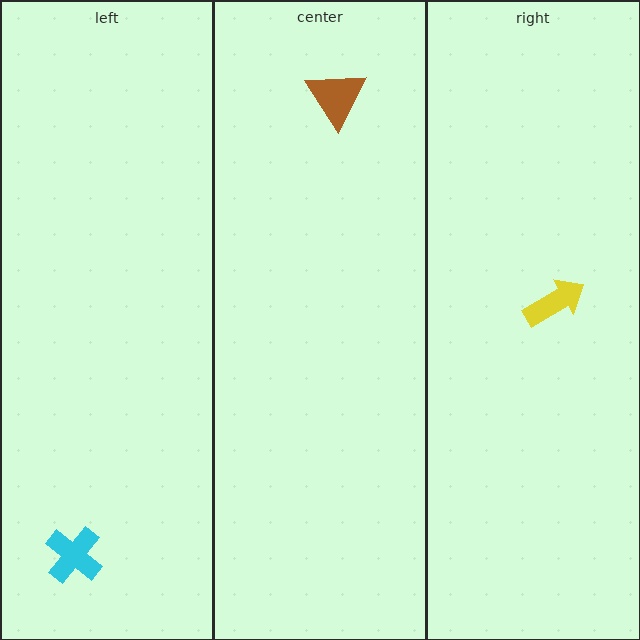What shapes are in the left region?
The cyan cross.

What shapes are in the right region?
The yellow arrow.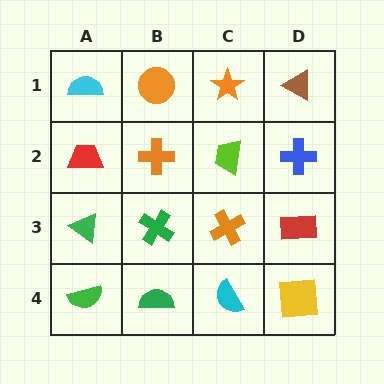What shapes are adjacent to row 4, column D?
A red rectangle (row 3, column D), a cyan semicircle (row 4, column C).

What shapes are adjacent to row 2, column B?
An orange circle (row 1, column B), a green cross (row 3, column B), a red trapezoid (row 2, column A), a lime trapezoid (row 2, column C).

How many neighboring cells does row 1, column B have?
3.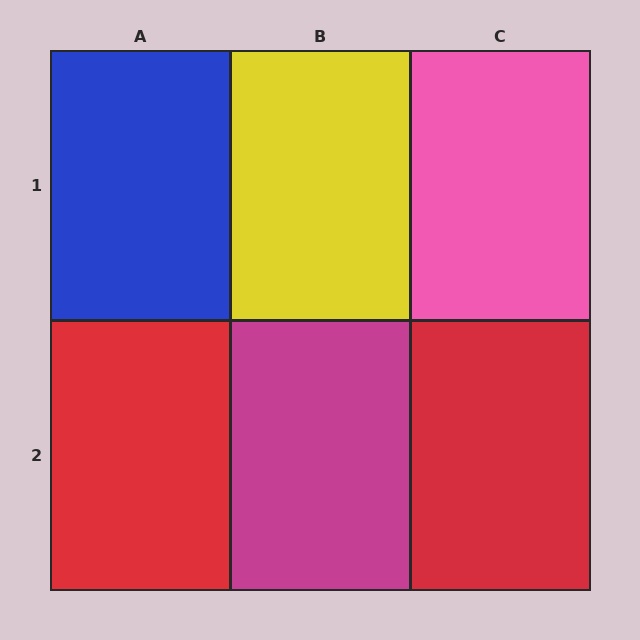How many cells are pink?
1 cell is pink.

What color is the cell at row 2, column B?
Magenta.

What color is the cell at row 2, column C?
Red.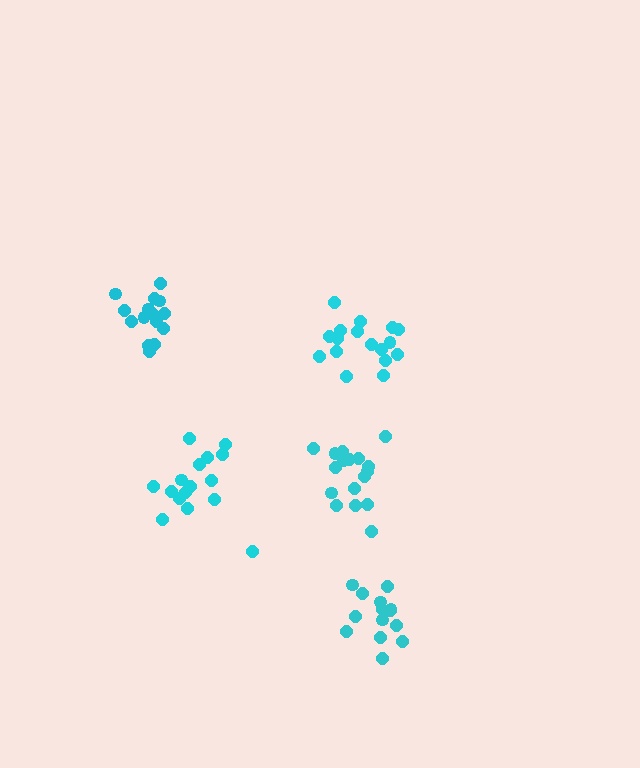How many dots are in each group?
Group 1: 16 dots, Group 2: 15 dots, Group 3: 17 dots, Group 4: 14 dots, Group 5: 17 dots (79 total).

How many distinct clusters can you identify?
There are 5 distinct clusters.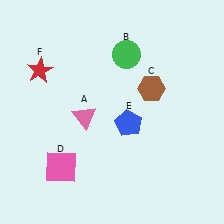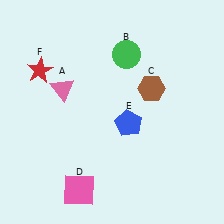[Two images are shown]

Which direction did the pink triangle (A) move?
The pink triangle (A) moved up.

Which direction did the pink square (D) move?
The pink square (D) moved down.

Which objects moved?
The objects that moved are: the pink triangle (A), the pink square (D).